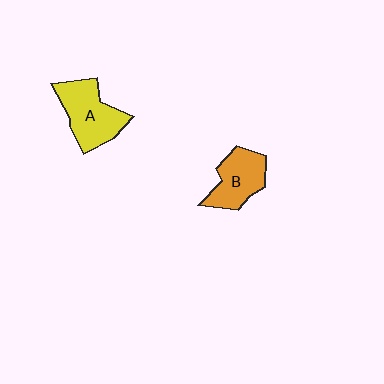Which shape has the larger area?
Shape A (yellow).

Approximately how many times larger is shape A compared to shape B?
Approximately 1.2 times.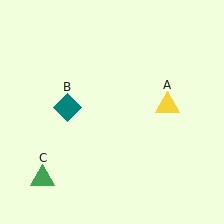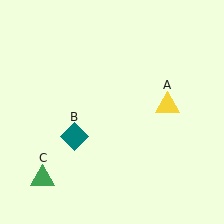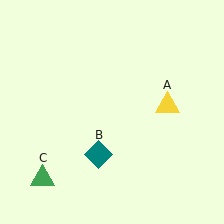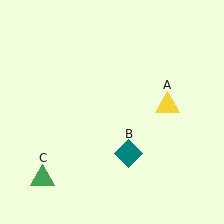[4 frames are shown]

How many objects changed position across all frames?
1 object changed position: teal diamond (object B).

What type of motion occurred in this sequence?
The teal diamond (object B) rotated counterclockwise around the center of the scene.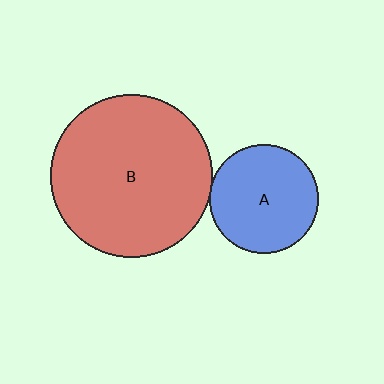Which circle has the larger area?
Circle B (red).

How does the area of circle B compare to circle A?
Approximately 2.2 times.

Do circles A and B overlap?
Yes.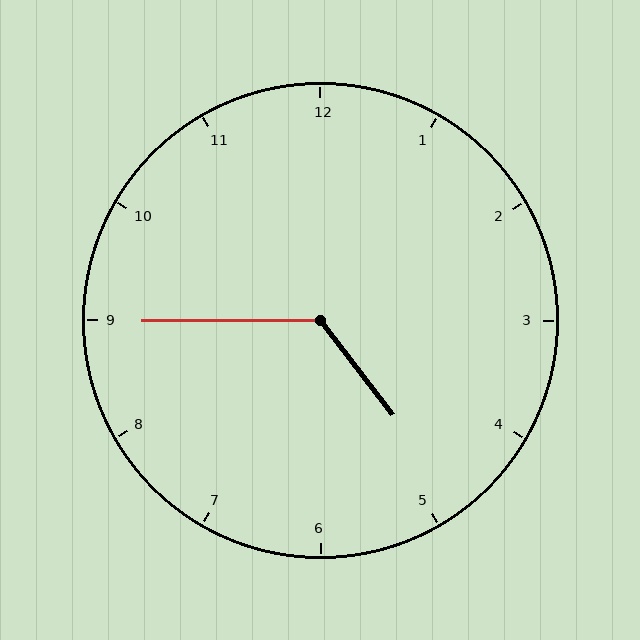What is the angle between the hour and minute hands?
Approximately 128 degrees.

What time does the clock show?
4:45.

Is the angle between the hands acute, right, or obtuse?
It is obtuse.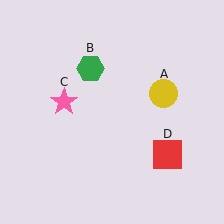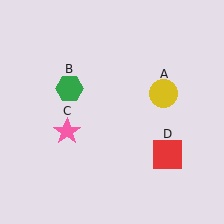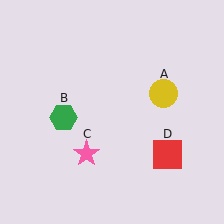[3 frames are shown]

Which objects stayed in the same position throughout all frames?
Yellow circle (object A) and red square (object D) remained stationary.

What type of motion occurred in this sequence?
The green hexagon (object B), pink star (object C) rotated counterclockwise around the center of the scene.